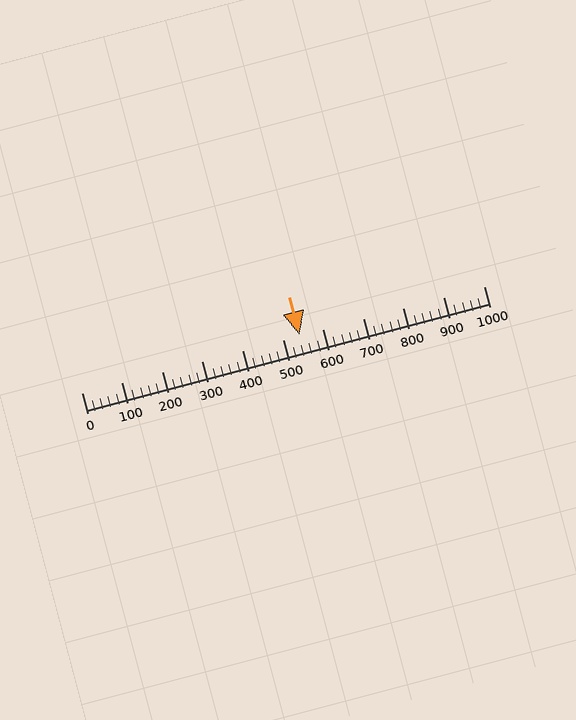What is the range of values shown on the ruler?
The ruler shows values from 0 to 1000.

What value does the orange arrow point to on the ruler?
The orange arrow points to approximately 543.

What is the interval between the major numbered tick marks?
The major tick marks are spaced 100 units apart.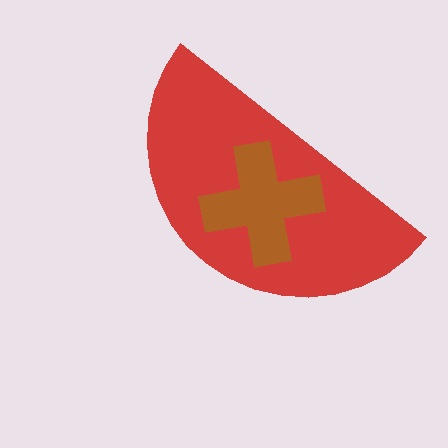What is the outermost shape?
The red semicircle.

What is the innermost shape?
The brown cross.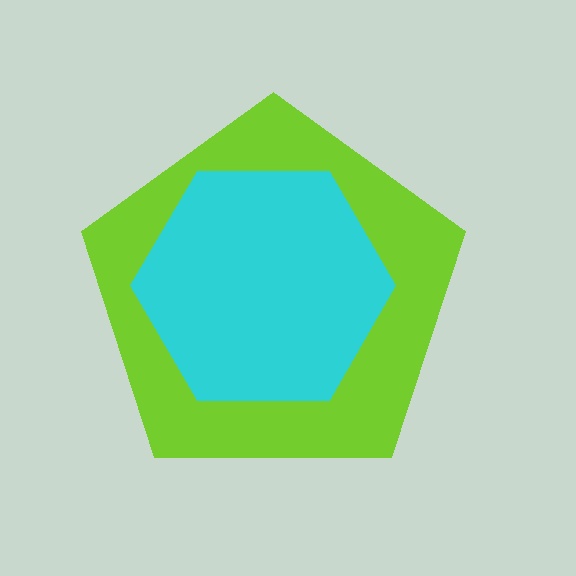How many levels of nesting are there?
2.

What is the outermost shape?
The lime pentagon.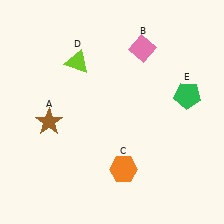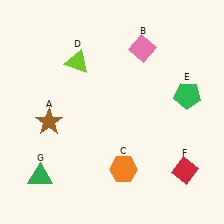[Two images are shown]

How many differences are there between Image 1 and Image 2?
There are 2 differences between the two images.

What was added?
A red diamond (F), a green triangle (G) were added in Image 2.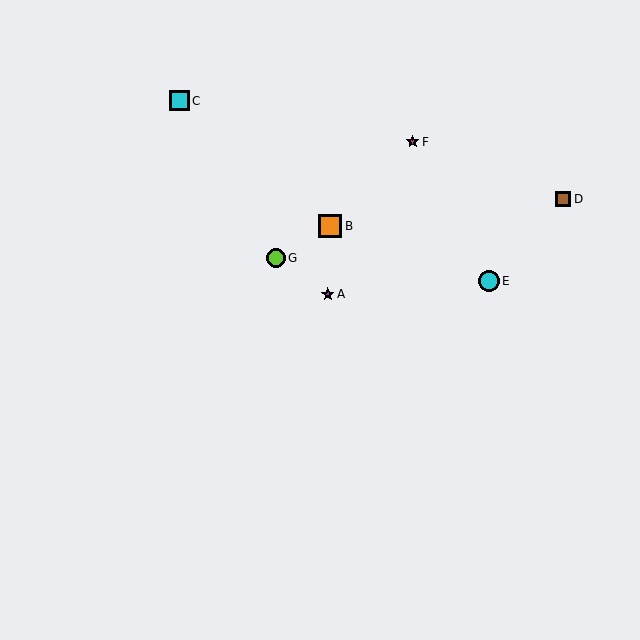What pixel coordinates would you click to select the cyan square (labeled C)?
Click at (179, 101) to select the cyan square C.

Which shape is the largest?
The orange square (labeled B) is the largest.